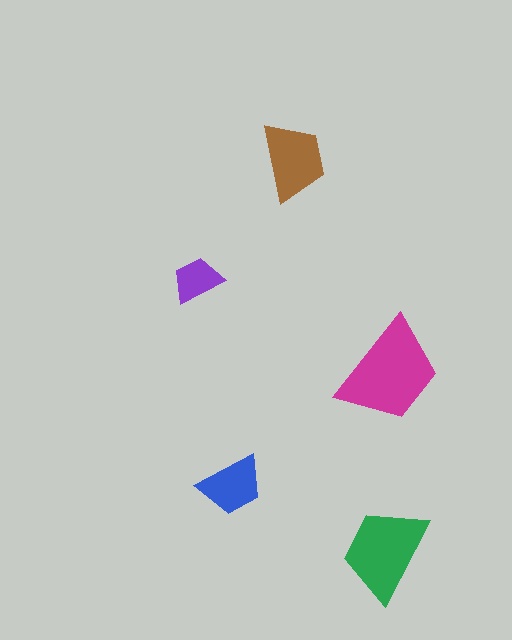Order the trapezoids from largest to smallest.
the magenta one, the green one, the brown one, the blue one, the purple one.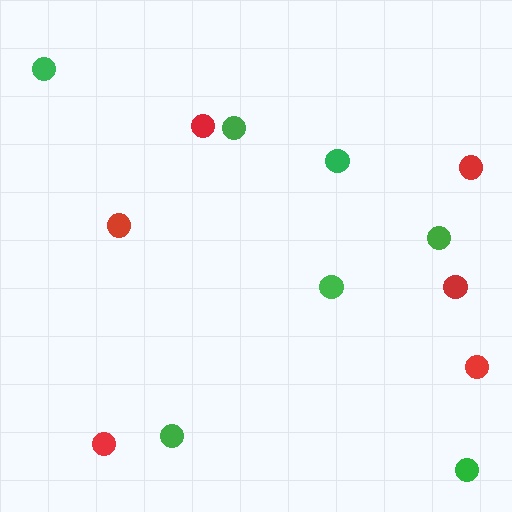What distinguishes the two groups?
There are 2 groups: one group of green circles (7) and one group of red circles (6).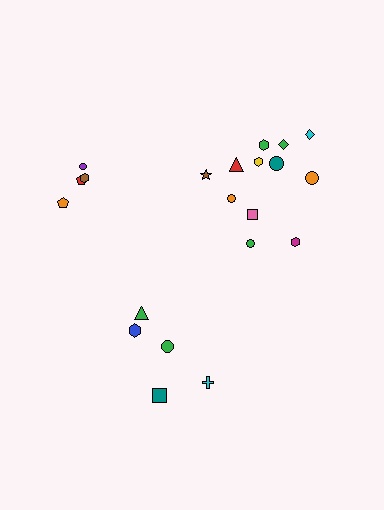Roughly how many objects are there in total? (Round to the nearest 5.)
Roughly 20 objects in total.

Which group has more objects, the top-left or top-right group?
The top-right group.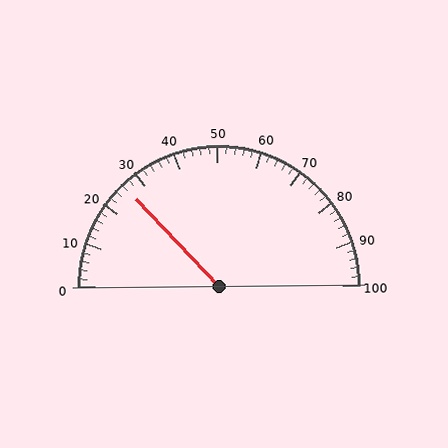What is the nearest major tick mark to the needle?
The nearest major tick mark is 30.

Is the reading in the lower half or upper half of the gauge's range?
The reading is in the lower half of the range (0 to 100).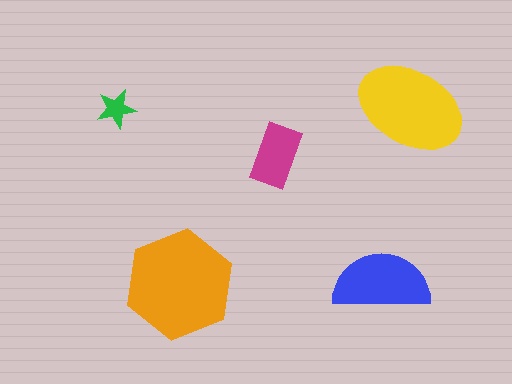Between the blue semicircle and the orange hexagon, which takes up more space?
The orange hexagon.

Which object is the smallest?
The green star.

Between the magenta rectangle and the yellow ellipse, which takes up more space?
The yellow ellipse.